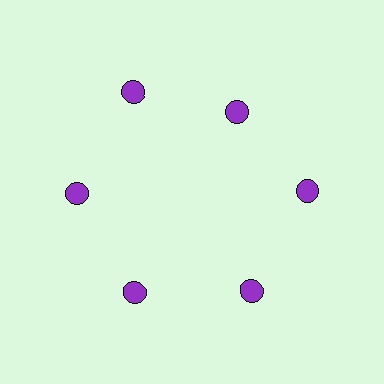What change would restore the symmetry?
The symmetry would be restored by moving it outward, back onto the ring so that all 6 circles sit at equal angles and equal distance from the center.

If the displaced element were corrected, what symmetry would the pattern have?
It would have 6-fold rotational symmetry — the pattern would map onto itself every 60 degrees.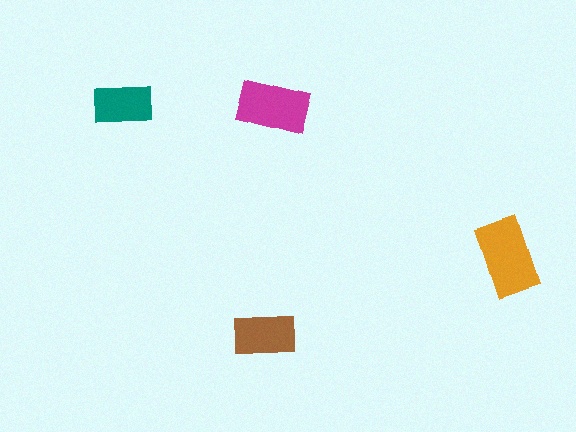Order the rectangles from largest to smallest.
the orange one, the magenta one, the brown one, the teal one.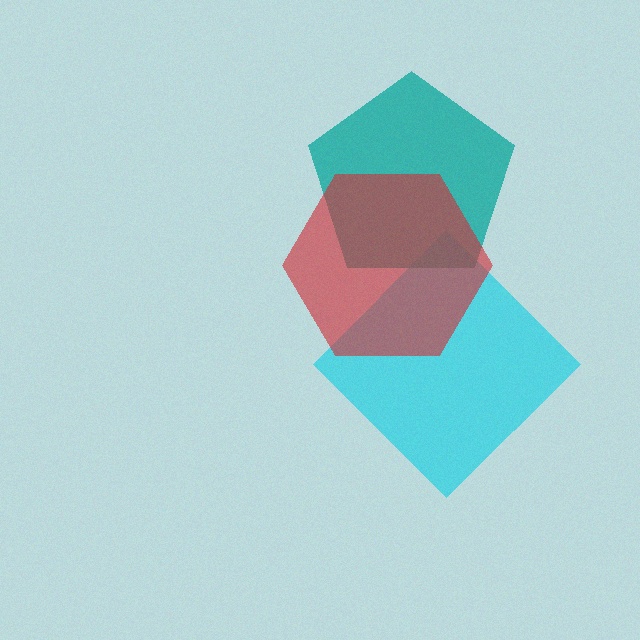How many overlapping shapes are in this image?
There are 3 overlapping shapes in the image.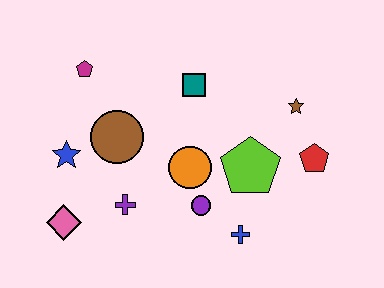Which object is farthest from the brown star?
The pink diamond is farthest from the brown star.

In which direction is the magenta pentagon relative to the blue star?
The magenta pentagon is above the blue star.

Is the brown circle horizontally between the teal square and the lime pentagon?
No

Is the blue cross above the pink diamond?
No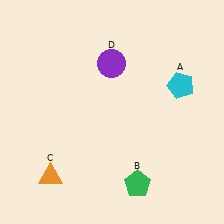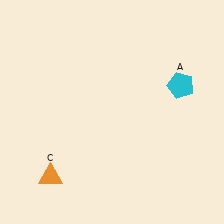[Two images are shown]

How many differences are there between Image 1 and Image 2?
There are 2 differences between the two images.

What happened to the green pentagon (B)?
The green pentagon (B) was removed in Image 2. It was in the bottom-right area of Image 1.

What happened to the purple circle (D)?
The purple circle (D) was removed in Image 2. It was in the top-left area of Image 1.